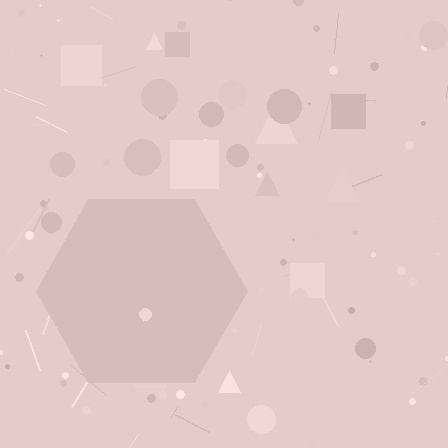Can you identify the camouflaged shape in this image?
The camouflaged shape is a hexagon.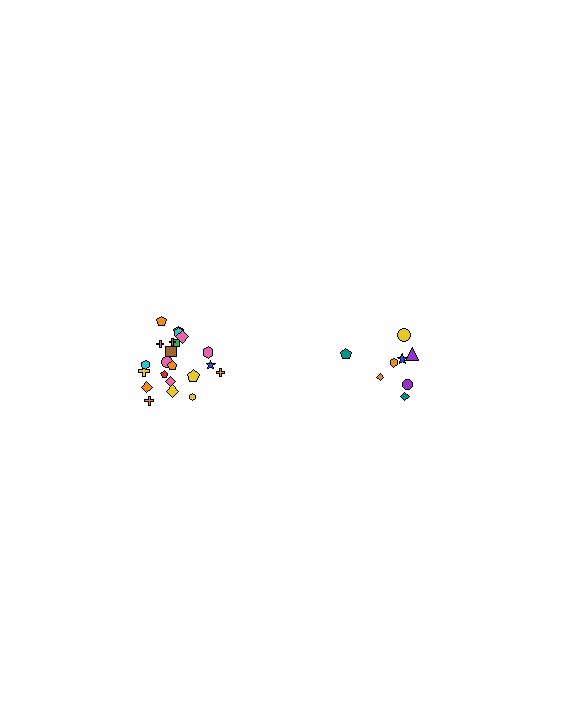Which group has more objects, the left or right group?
The left group.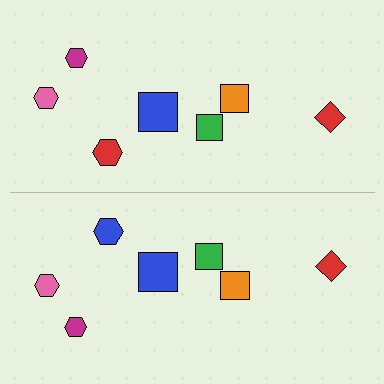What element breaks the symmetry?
The blue hexagon on the bottom side breaks the symmetry — its mirror counterpart is red.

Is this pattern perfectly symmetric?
No, the pattern is not perfectly symmetric. The blue hexagon on the bottom side breaks the symmetry — its mirror counterpart is red.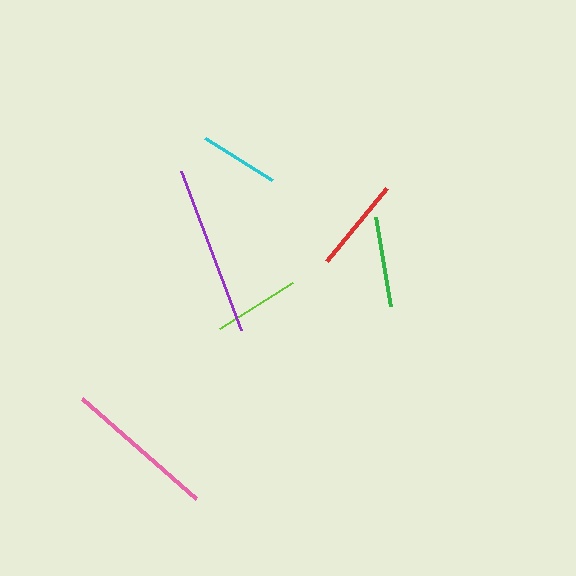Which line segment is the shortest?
The cyan line is the shortest at approximately 78 pixels.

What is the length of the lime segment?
The lime segment is approximately 86 pixels long.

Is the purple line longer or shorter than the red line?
The purple line is longer than the red line.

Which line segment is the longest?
The purple line is the longest at approximately 170 pixels.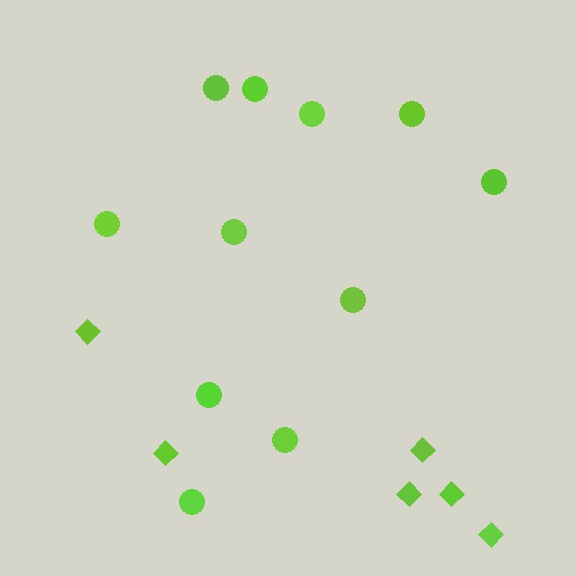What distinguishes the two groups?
There are 2 groups: one group of diamonds (6) and one group of circles (11).